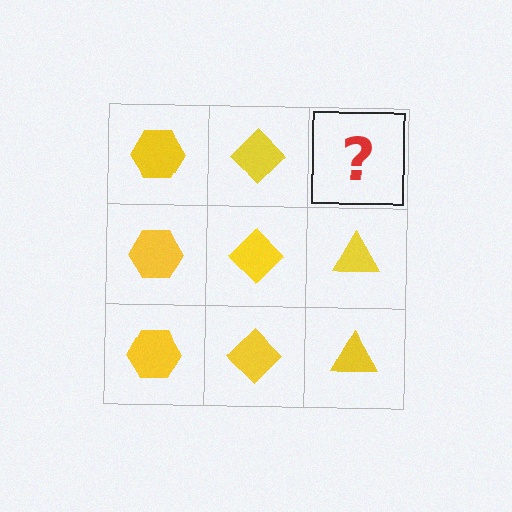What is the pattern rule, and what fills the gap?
The rule is that each column has a consistent shape. The gap should be filled with a yellow triangle.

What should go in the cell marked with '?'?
The missing cell should contain a yellow triangle.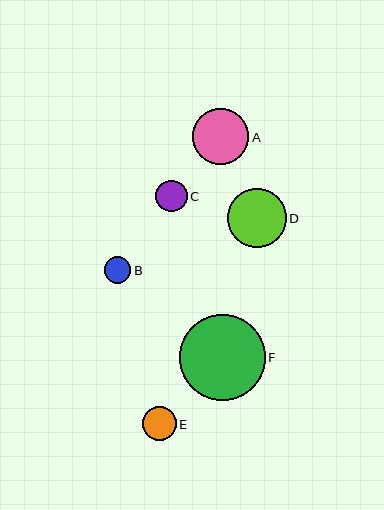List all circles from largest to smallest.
From largest to smallest: F, D, A, E, C, B.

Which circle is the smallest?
Circle B is the smallest with a size of approximately 27 pixels.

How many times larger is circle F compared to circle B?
Circle F is approximately 3.2 times the size of circle B.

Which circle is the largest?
Circle F is the largest with a size of approximately 86 pixels.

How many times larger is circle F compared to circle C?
Circle F is approximately 2.7 times the size of circle C.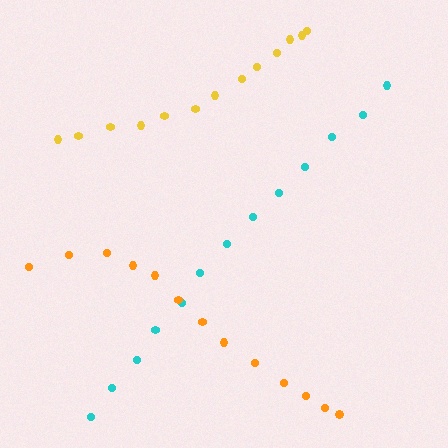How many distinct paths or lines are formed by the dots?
There are 3 distinct paths.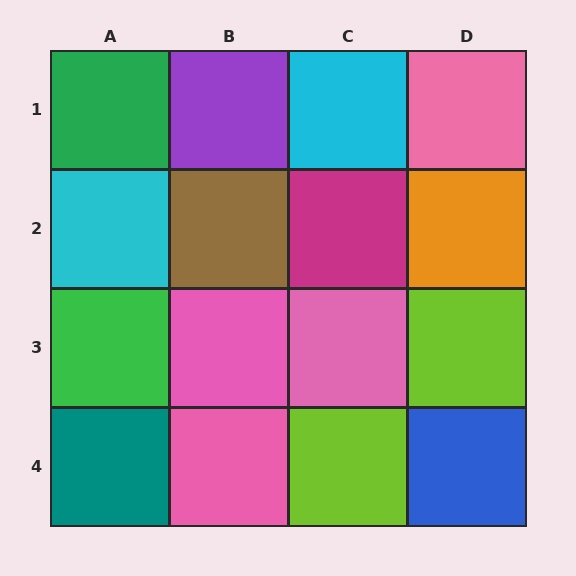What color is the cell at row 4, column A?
Teal.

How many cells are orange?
1 cell is orange.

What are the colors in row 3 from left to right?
Green, pink, pink, lime.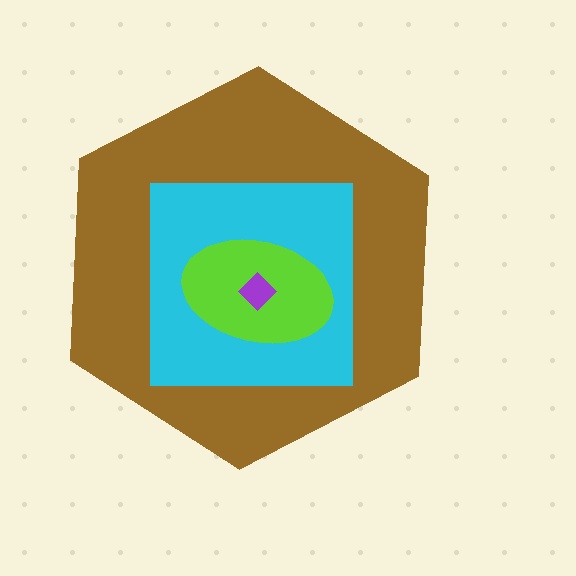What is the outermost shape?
The brown hexagon.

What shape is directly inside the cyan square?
The lime ellipse.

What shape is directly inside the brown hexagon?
The cyan square.